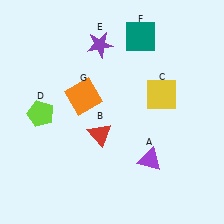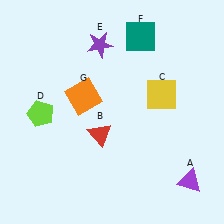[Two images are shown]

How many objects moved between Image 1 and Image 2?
1 object moved between the two images.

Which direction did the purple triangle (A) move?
The purple triangle (A) moved right.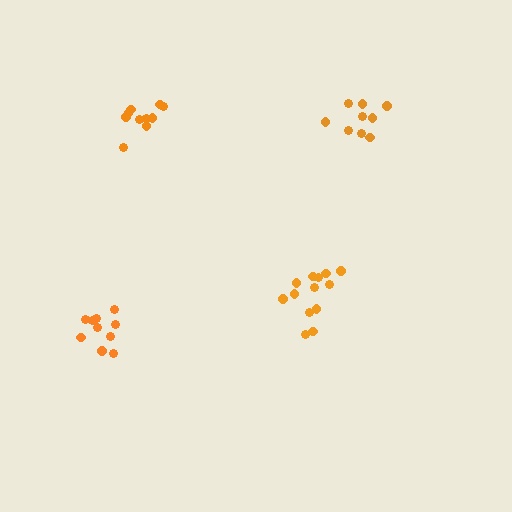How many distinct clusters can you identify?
There are 4 distinct clusters.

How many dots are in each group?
Group 1: 10 dots, Group 2: 10 dots, Group 3: 9 dots, Group 4: 13 dots (42 total).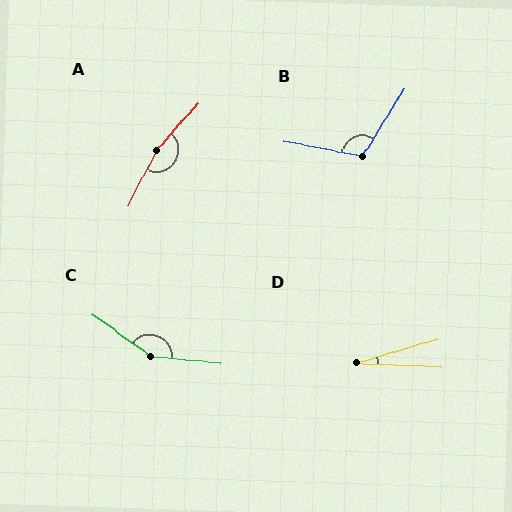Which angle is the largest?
A, at approximately 166 degrees.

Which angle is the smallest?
D, at approximately 19 degrees.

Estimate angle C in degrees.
Approximately 149 degrees.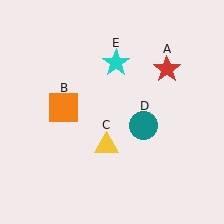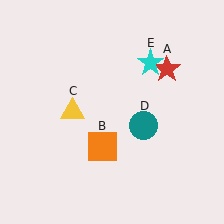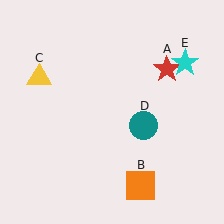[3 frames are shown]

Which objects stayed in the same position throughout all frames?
Red star (object A) and teal circle (object D) remained stationary.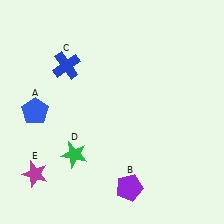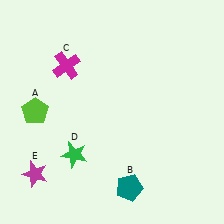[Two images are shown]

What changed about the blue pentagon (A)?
In Image 1, A is blue. In Image 2, it changed to lime.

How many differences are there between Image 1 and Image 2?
There are 3 differences between the two images.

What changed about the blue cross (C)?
In Image 1, C is blue. In Image 2, it changed to magenta.